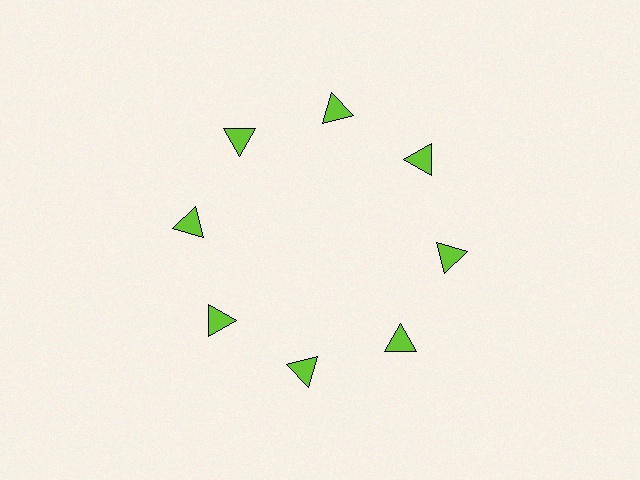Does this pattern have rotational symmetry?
Yes, this pattern has 8-fold rotational symmetry. It looks the same after rotating 45 degrees around the center.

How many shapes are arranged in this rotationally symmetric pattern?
There are 8 shapes, arranged in 8 groups of 1.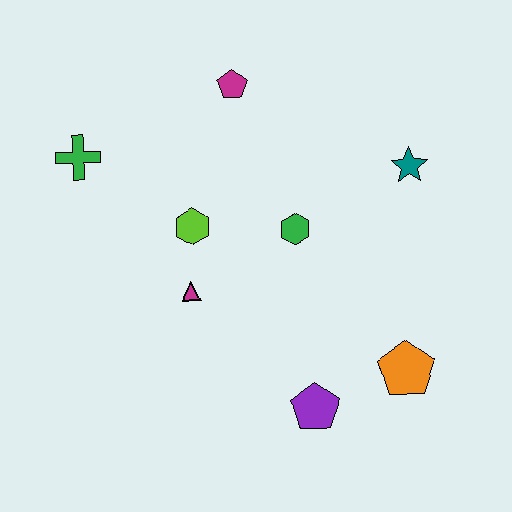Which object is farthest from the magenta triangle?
The teal star is farthest from the magenta triangle.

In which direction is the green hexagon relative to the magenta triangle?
The green hexagon is to the right of the magenta triangle.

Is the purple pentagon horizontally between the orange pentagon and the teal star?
No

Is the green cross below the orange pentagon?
No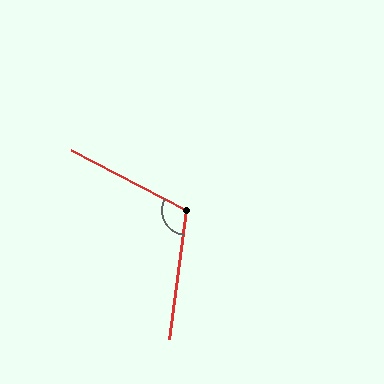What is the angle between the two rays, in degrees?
Approximately 110 degrees.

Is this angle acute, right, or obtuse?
It is obtuse.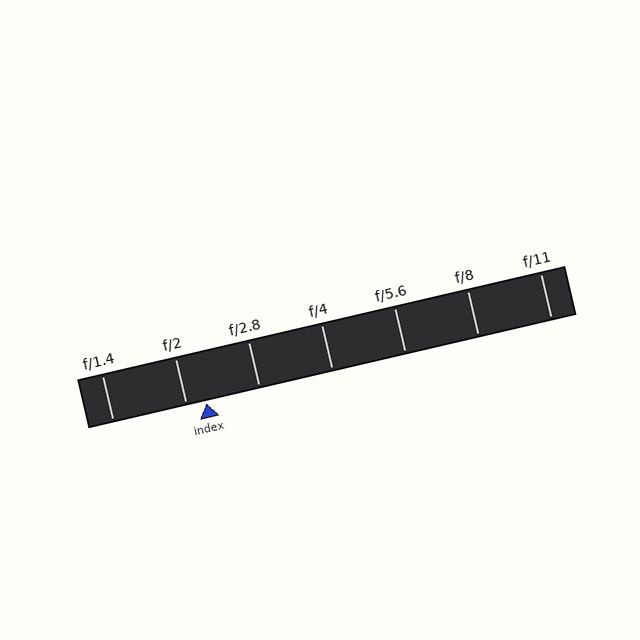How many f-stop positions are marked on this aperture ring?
There are 7 f-stop positions marked.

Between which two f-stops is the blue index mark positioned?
The index mark is between f/2 and f/2.8.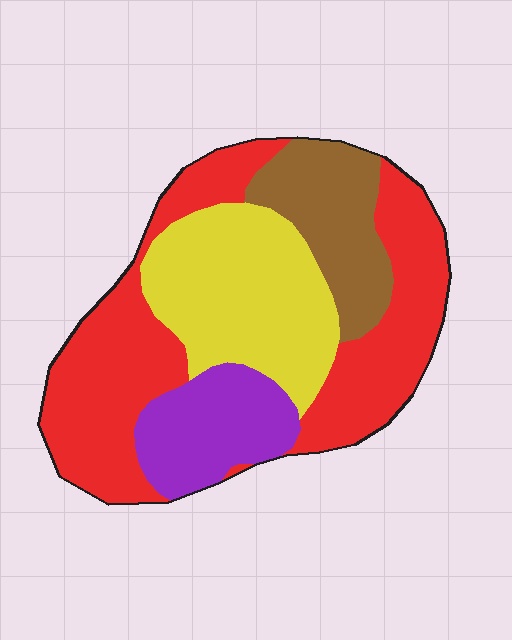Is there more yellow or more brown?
Yellow.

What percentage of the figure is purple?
Purple covers around 15% of the figure.